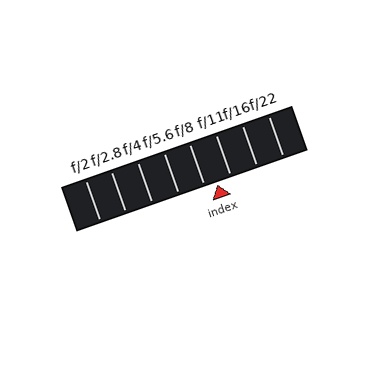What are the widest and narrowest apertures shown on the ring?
The widest aperture shown is f/2 and the narrowest is f/22.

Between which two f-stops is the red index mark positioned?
The index mark is between f/8 and f/11.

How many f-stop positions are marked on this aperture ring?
There are 8 f-stop positions marked.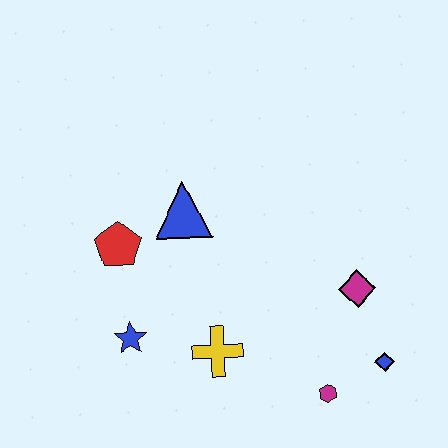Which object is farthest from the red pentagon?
The blue diamond is farthest from the red pentagon.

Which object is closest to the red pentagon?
The blue triangle is closest to the red pentagon.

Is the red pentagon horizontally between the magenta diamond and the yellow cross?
No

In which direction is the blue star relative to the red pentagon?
The blue star is below the red pentagon.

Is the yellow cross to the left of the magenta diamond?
Yes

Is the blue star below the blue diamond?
No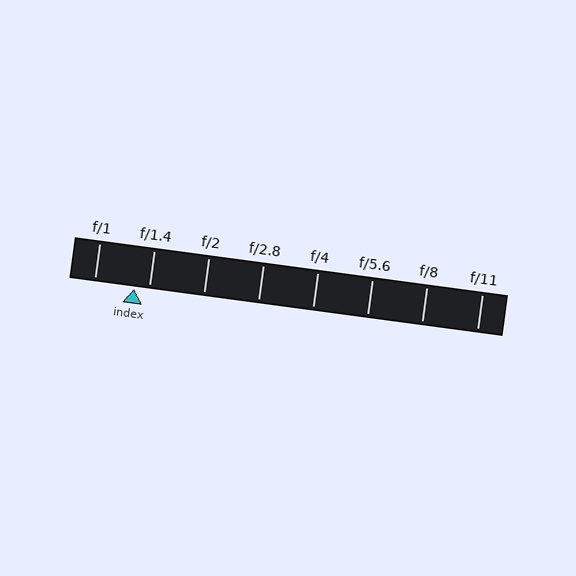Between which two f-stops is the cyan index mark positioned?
The index mark is between f/1 and f/1.4.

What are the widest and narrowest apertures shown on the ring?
The widest aperture shown is f/1 and the narrowest is f/11.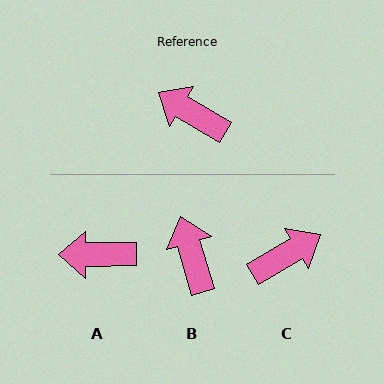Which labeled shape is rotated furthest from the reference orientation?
C, about 119 degrees away.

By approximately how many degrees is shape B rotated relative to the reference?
Approximately 43 degrees clockwise.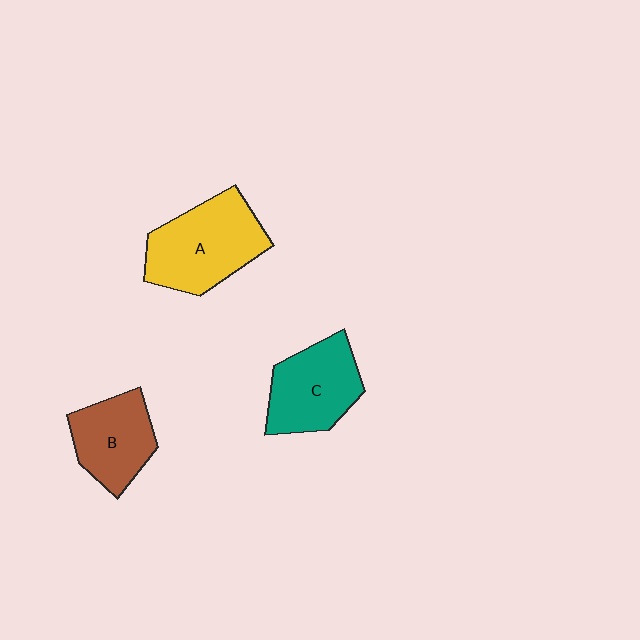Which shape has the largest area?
Shape A (yellow).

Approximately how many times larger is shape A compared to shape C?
Approximately 1.2 times.